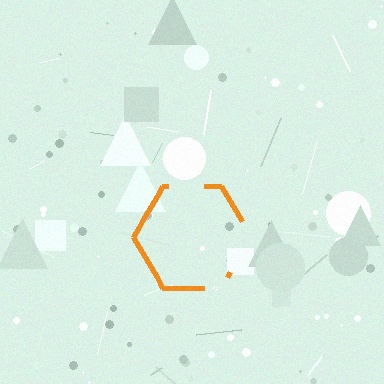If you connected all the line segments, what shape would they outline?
They would outline a hexagon.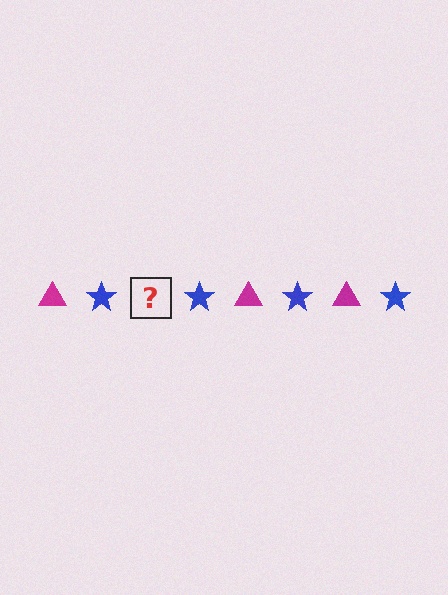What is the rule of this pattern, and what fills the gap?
The rule is that the pattern alternates between magenta triangle and blue star. The gap should be filled with a magenta triangle.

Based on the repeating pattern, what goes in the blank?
The blank should be a magenta triangle.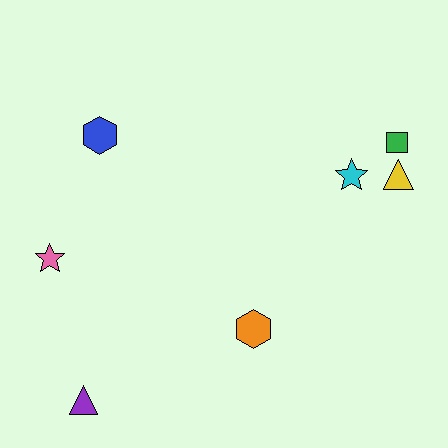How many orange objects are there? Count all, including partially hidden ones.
There is 1 orange object.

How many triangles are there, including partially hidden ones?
There are 2 triangles.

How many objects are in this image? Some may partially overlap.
There are 7 objects.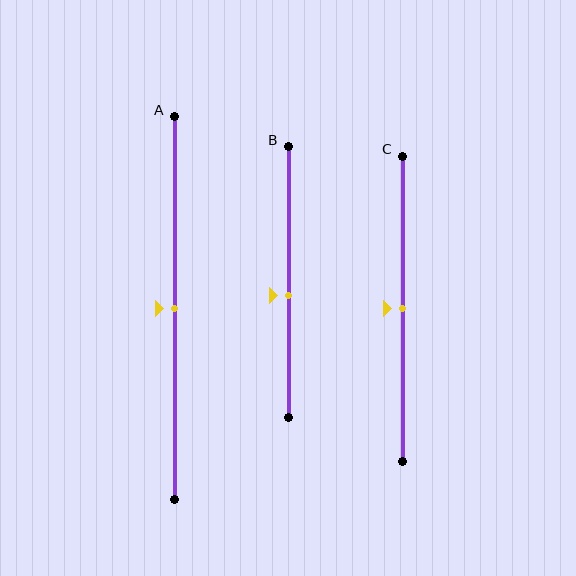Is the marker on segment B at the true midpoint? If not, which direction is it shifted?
No, the marker on segment B is shifted downward by about 5% of the segment length.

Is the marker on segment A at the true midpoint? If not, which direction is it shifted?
Yes, the marker on segment A is at the true midpoint.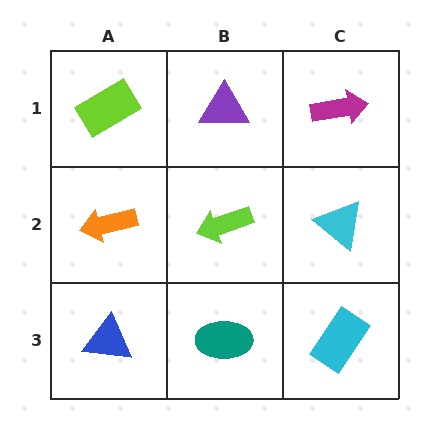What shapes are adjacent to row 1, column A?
An orange arrow (row 2, column A), a purple triangle (row 1, column B).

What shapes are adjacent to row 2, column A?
A lime rectangle (row 1, column A), a blue triangle (row 3, column A), a lime arrow (row 2, column B).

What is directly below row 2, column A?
A blue triangle.